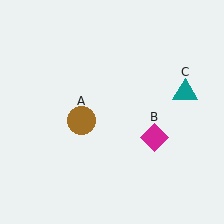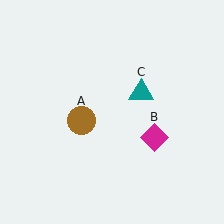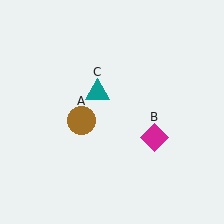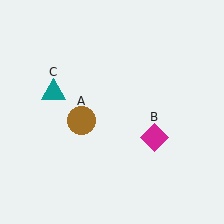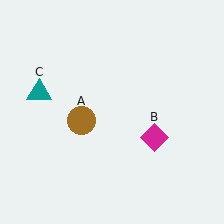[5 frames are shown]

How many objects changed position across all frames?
1 object changed position: teal triangle (object C).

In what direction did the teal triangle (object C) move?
The teal triangle (object C) moved left.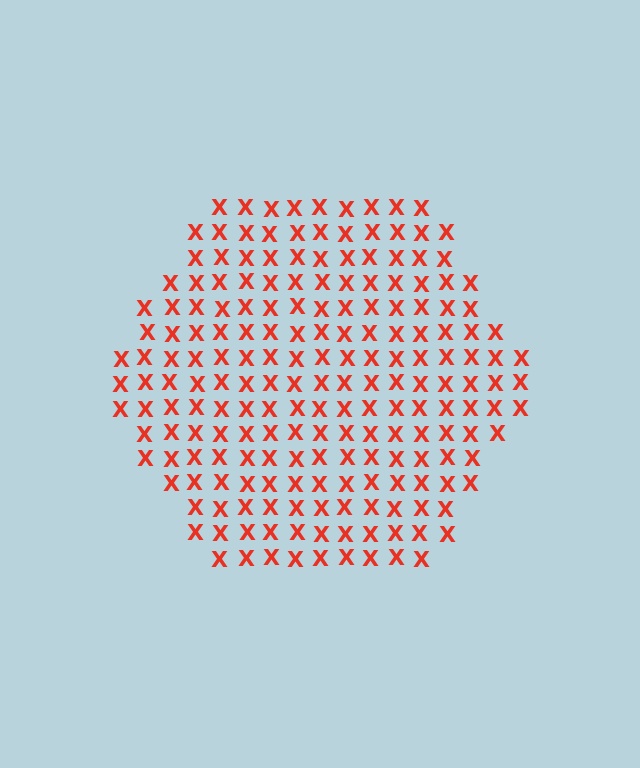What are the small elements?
The small elements are letter X's.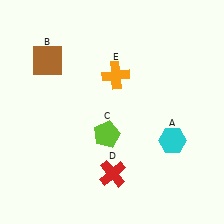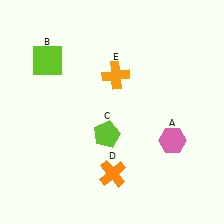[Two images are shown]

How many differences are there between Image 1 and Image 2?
There are 3 differences between the two images.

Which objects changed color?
A changed from cyan to pink. B changed from brown to lime. D changed from red to orange.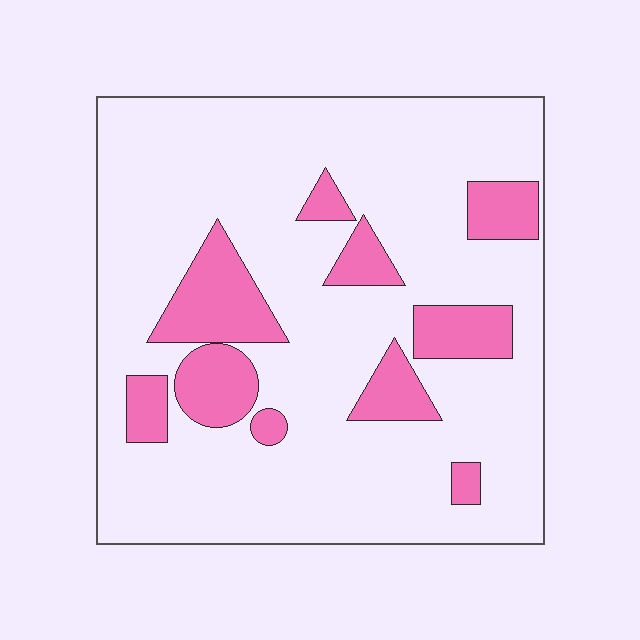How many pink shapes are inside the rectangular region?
10.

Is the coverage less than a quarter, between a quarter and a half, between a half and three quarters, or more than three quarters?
Less than a quarter.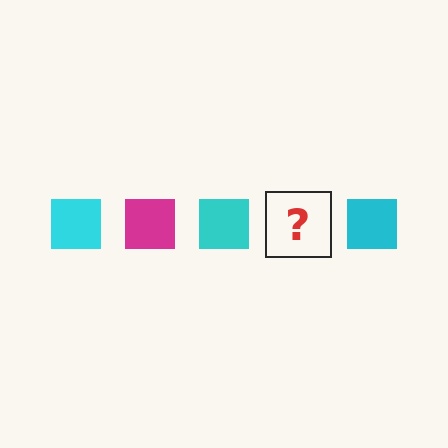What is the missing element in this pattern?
The missing element is a magenta square.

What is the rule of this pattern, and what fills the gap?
The rule is that the pattern cycles through cyan, magenta squares. The gap should be filled with a magenta square.